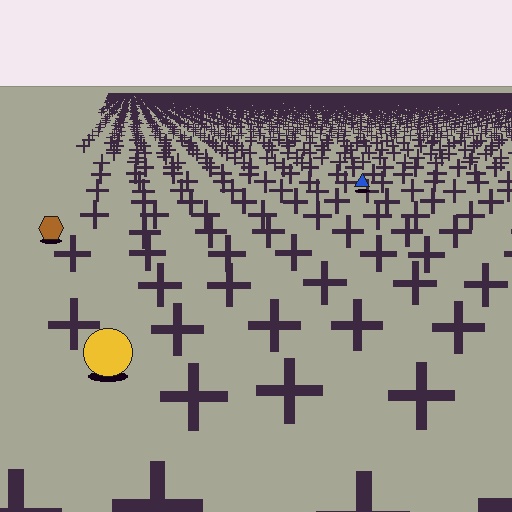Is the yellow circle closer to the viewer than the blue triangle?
Yes. The yellow circle is closer — you can tell from the texture gradient: the ground texture is coarser near it.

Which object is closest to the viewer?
The yellow circle is closest. The texture marks near it are larger and more spread out.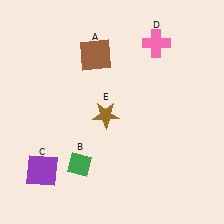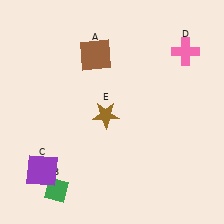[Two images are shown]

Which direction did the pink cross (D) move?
The pink cross (D) moved right.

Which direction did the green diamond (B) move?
The green diamond (B) moved down.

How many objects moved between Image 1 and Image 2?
2 objects moved between the two images.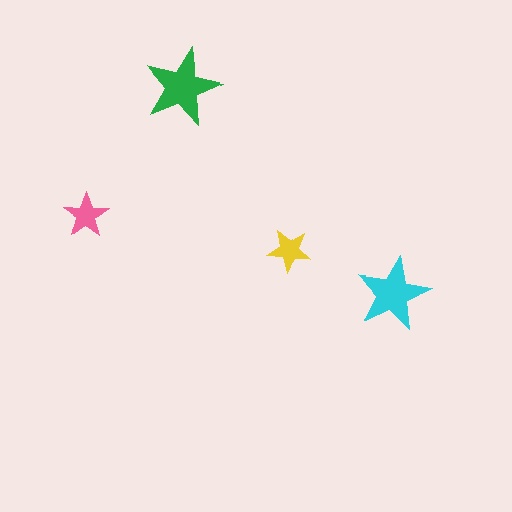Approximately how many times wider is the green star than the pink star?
About 1.5 times wider.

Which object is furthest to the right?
The cyan star is rightmost.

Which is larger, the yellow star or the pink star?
The pink one.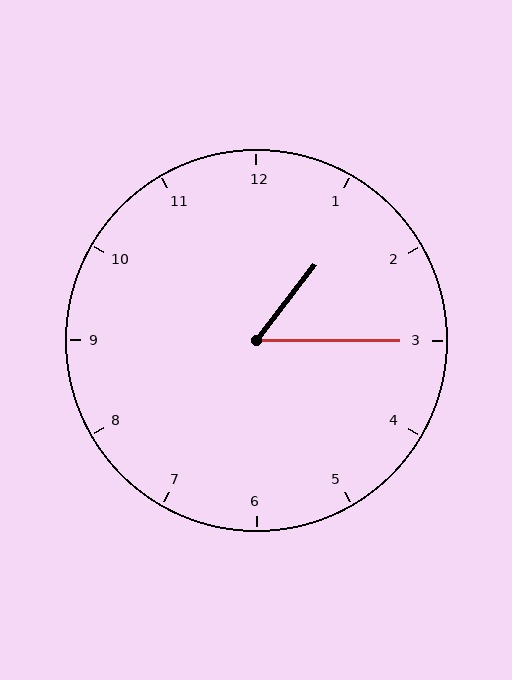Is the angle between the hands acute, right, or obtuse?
It is acute.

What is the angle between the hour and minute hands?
Approximately 52 degrees.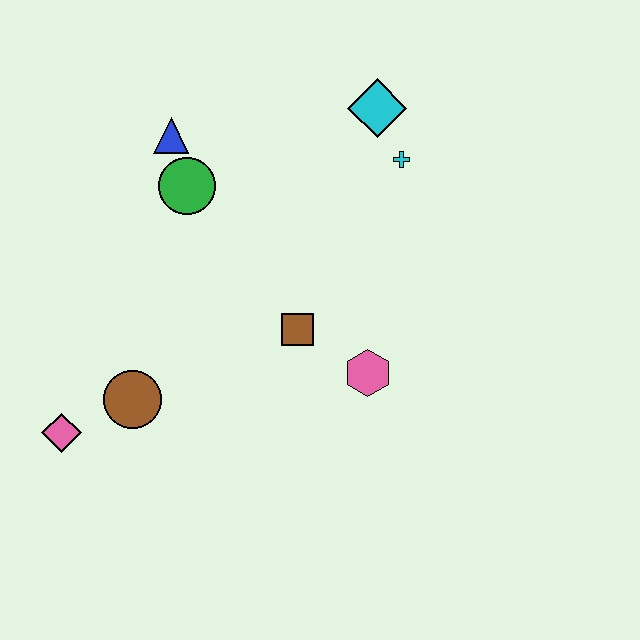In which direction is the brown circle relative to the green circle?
The brown circle is below the green circle.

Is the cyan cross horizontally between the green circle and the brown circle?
No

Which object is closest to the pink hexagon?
The brown square is closest to the pink hexagon.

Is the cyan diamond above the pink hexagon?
Yes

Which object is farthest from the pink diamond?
The cyan diamond is farthest from the pink diamond.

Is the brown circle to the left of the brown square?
Yes